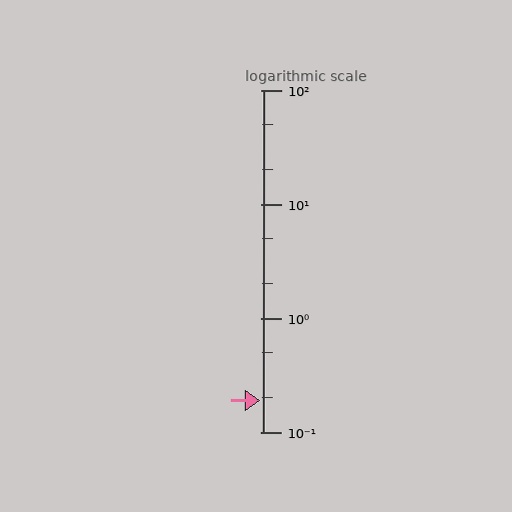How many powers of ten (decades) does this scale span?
The scale spans 3 decades, from 0.1 to 100.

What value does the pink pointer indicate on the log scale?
The pointer indicates approximately 0.19.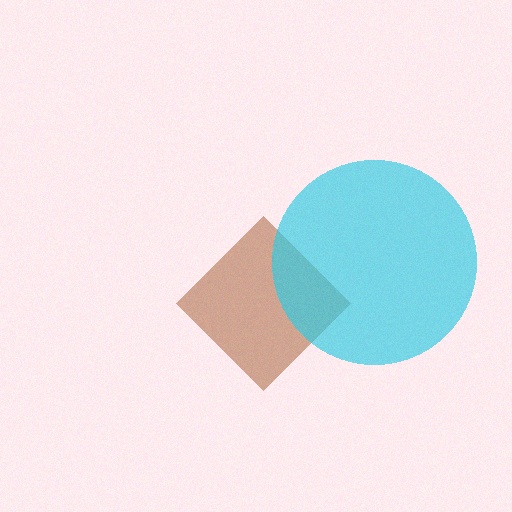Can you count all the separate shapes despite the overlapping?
Yes, there are 2 separate shapes.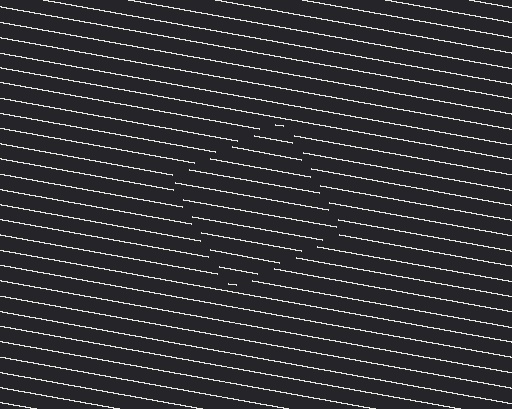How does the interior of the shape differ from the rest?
The interior of the shape contains the same grating, shifted by half a period — the contour is defined by the phase discontinuity where line-ends from the inner and outer gratings abut.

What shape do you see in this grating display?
An illusory square. The interior of the shape contains the same grating, shifted by half a period — the contour is defined by the phase discontinuity where line-ends from the inner and outer gratings abut.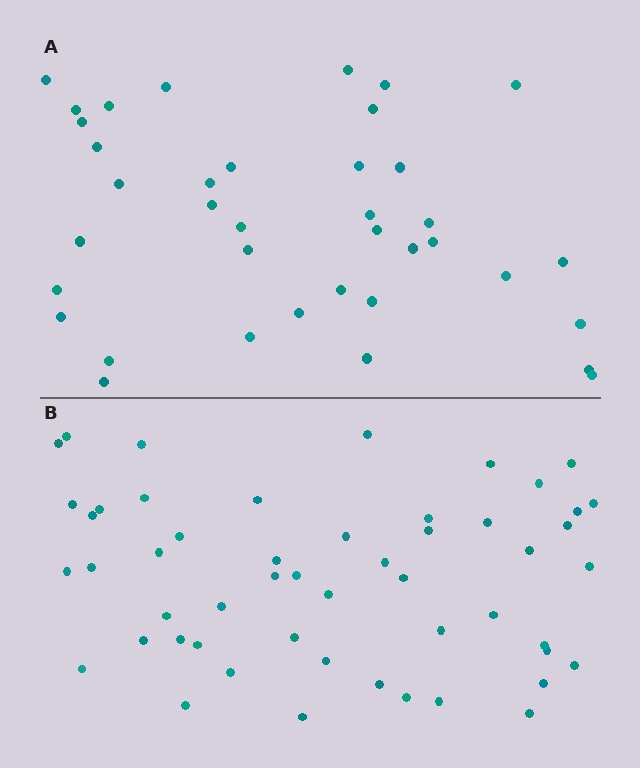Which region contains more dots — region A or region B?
Region B (the bottom region) has more dots.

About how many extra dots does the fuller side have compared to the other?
Region B has approximately 15 more dots than region A.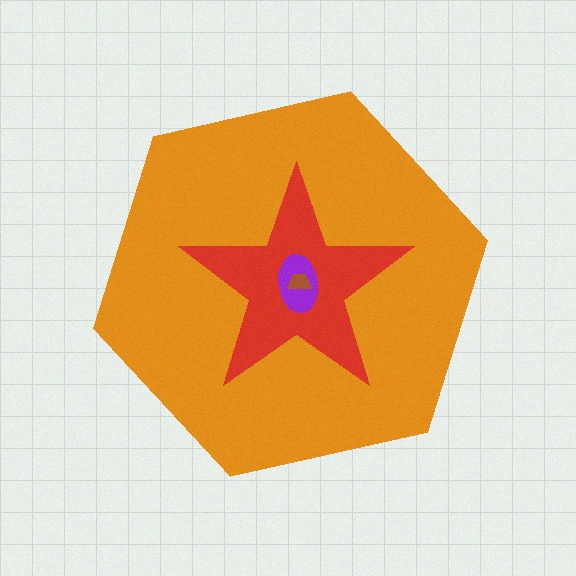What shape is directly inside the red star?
The purple ellipse.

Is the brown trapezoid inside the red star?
Yes.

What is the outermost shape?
The orange hexagon.